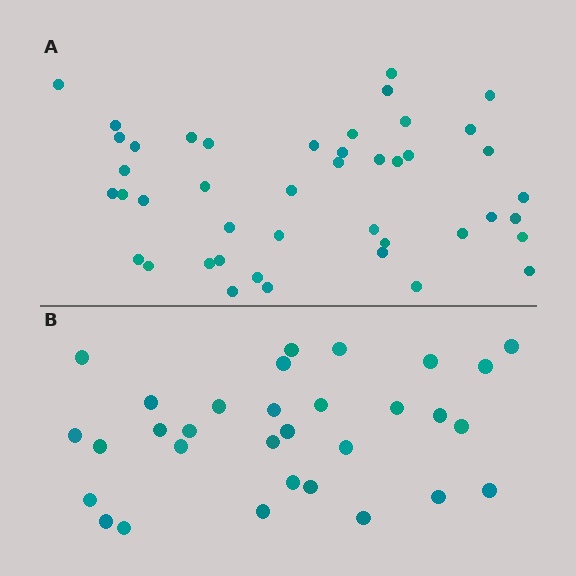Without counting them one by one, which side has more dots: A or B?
Region A (the top region) has more dots.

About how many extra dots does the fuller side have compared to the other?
Region A has approximately 15 more dots than region B.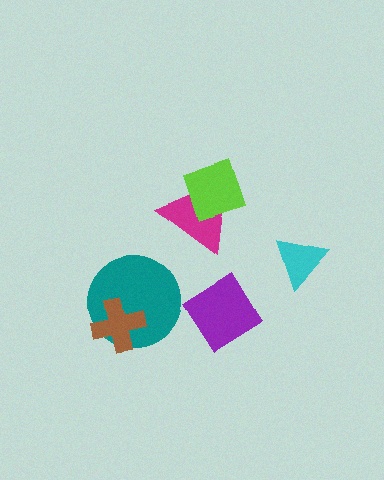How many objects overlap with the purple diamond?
0 objects overlap with the purple diamond.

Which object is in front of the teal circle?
The brown cross is in front of the teal circle.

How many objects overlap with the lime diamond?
1 object overlaps with the lime diamond.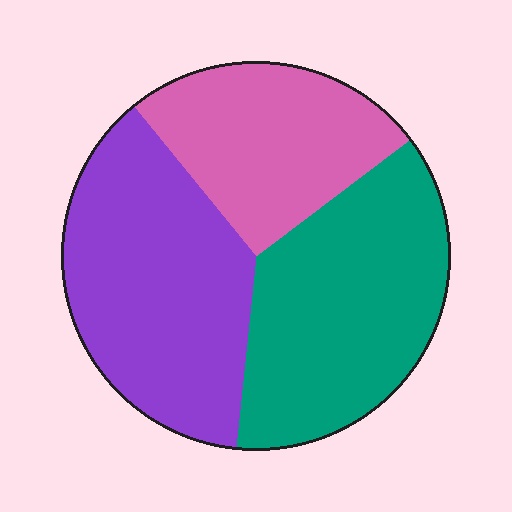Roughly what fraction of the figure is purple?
Purple covers roughly 40% of the figure.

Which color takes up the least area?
Pink, at roughly 25%.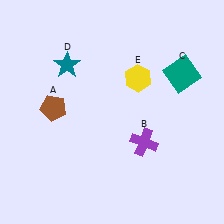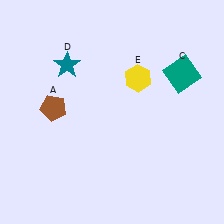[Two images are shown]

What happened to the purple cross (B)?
The purple cross (B) was removed in Image 2. It was in the bottom-right area of Image 1.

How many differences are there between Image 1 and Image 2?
There is 1 difference between the two images.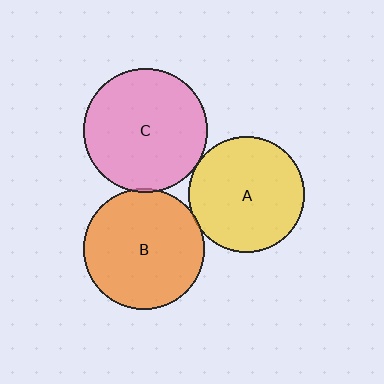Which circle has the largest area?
Circle C (pink).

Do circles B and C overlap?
Yes.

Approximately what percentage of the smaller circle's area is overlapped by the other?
Approximately 5%.